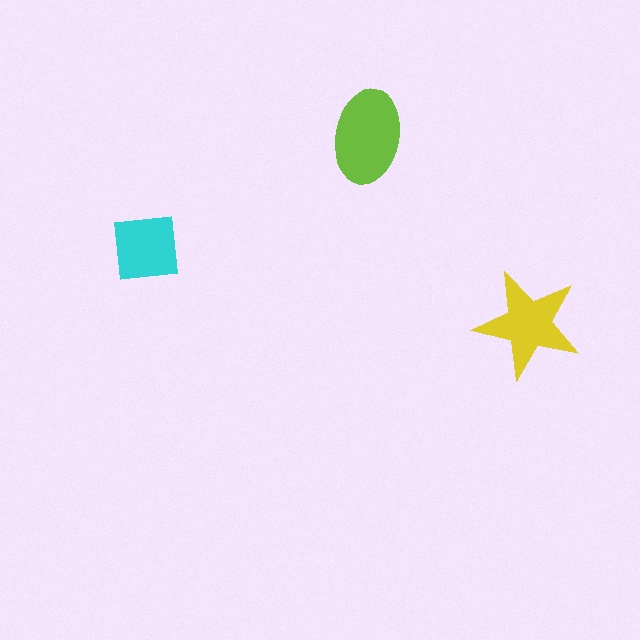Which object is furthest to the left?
The cyan square is leftmost.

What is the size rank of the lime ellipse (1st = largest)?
1st.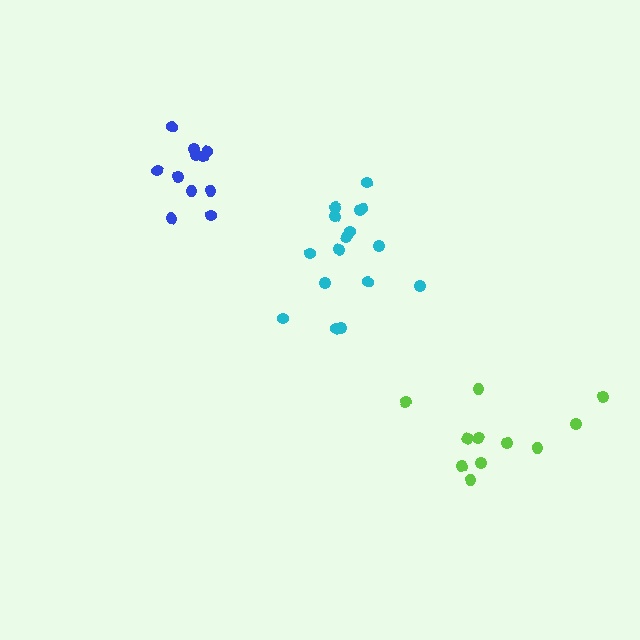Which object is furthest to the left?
The blue cluster is leftmost.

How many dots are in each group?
Group 1: 11 dots, Group 2: 11 dots, Group 3: 16 dots (38 total).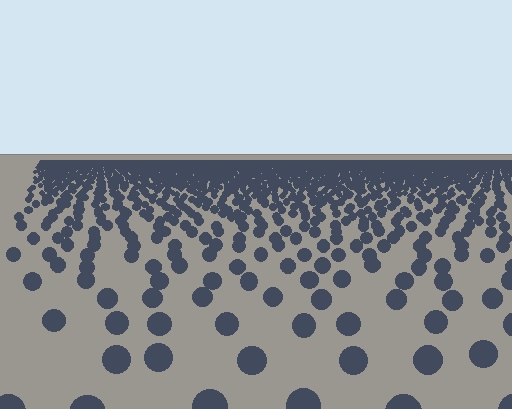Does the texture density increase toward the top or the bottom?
Density increases toward the top.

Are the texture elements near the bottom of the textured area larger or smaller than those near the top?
Larger. Near the bottom, elements are closer to the viewer and appear at a bigger on-screen size.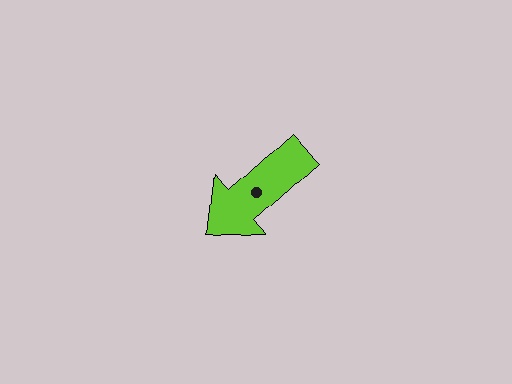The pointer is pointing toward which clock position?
Roughly 8 o'clock.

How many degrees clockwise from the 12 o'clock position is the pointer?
Approximately 228 degrees.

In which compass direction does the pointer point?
Southwest.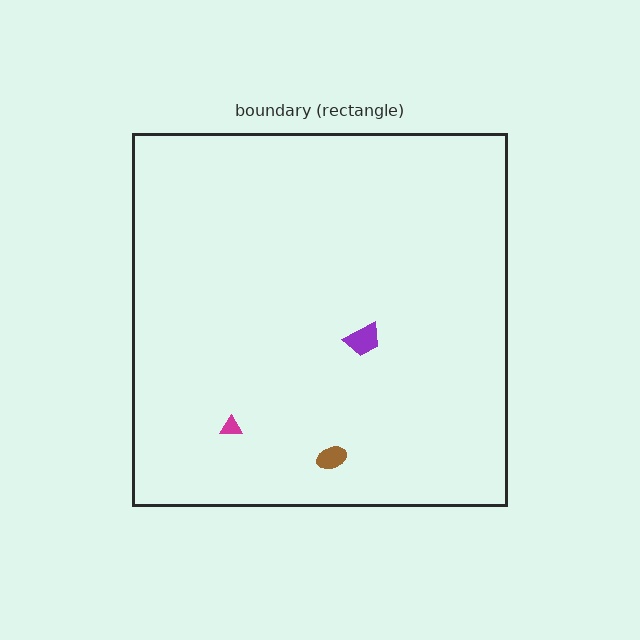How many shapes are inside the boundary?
3 inside, 0 outside.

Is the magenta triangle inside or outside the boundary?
Inside.